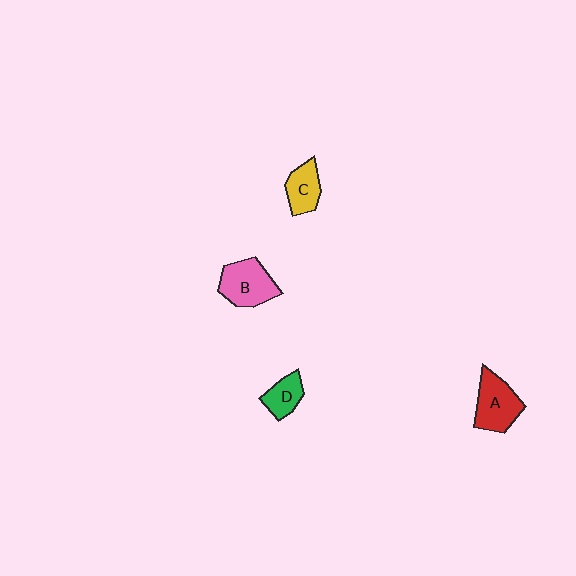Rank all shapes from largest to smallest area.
From largest to smallest: A (red), B (pink), C (yellow), D (green).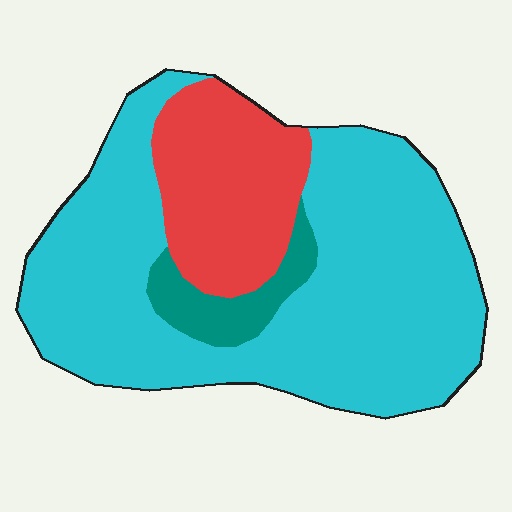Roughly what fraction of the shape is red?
Red covers 22% of the shape.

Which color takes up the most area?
Cyan, at roughly 70%.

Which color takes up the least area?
Teal, at roughly 10%.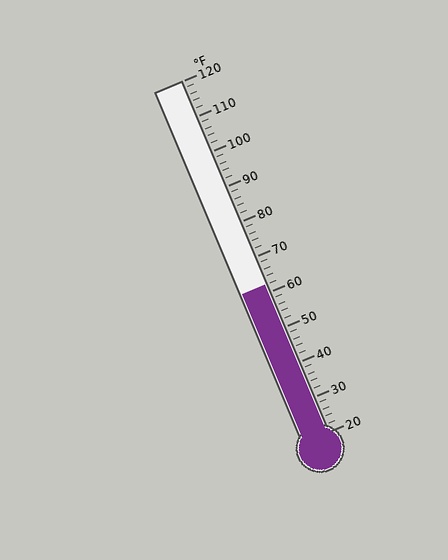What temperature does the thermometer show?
The thermometer shows approximately 62°F.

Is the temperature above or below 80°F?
The temperature is below 80°F.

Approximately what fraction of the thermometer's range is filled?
The thermometer is filled to approximately 40% of its range.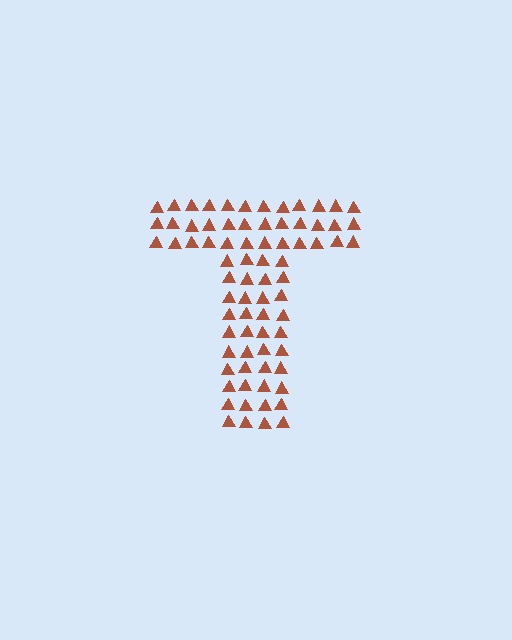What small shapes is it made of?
It is made of small triangles.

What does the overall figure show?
The overall figure shows the letter T.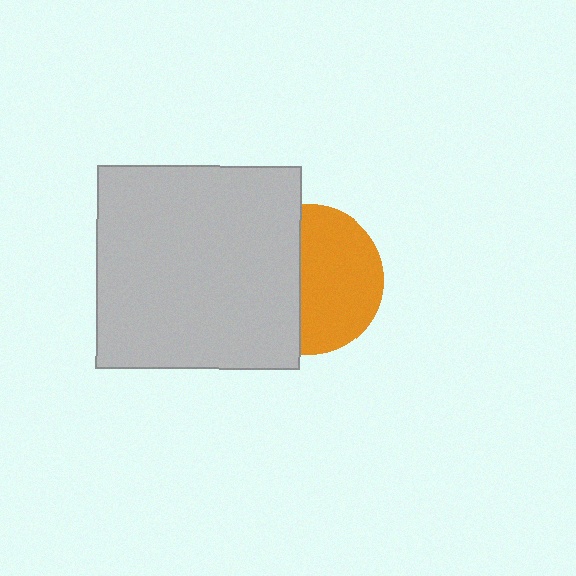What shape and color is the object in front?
The object in front is a light gray square.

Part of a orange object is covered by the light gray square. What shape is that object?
It is a circle.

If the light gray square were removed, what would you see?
You would see the complete orange circle.